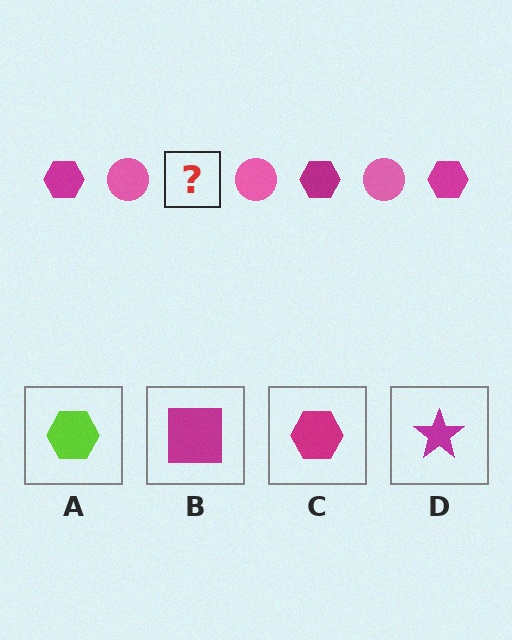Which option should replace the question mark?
Option C.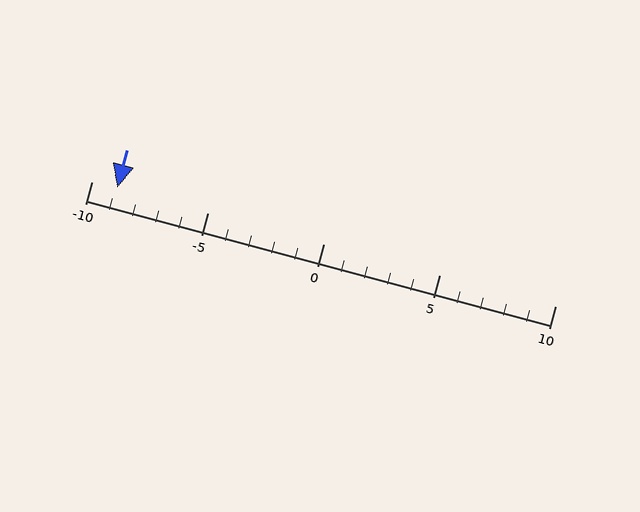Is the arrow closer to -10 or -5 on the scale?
The arrow is closer to -10.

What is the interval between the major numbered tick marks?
The major tick marks are spaced 5 units apart.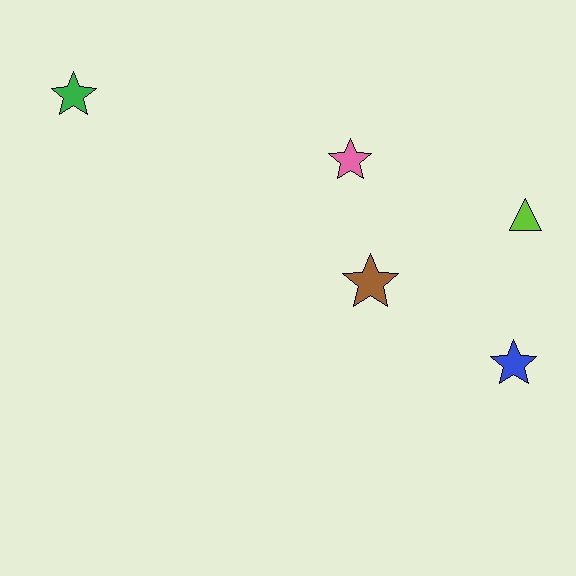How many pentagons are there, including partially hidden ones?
There are no pentagons.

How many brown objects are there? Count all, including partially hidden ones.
There is 1 brown object.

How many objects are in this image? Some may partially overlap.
There are 5 objects.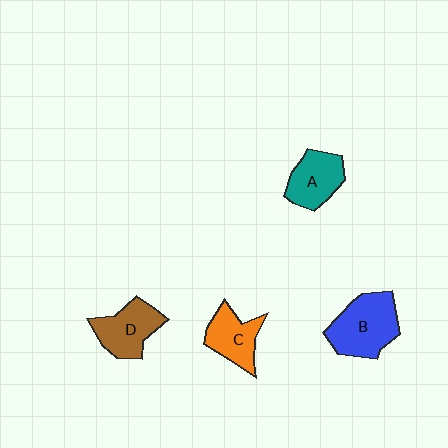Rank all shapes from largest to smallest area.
From largest to smallest: B (blue), D (brown), A (teal), C (orange).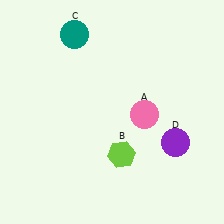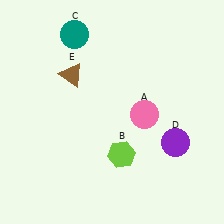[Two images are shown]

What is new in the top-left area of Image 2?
A brown triangle (E) was added in the top-left area of Image 2.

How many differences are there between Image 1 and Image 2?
There is 1 difference between the two images.